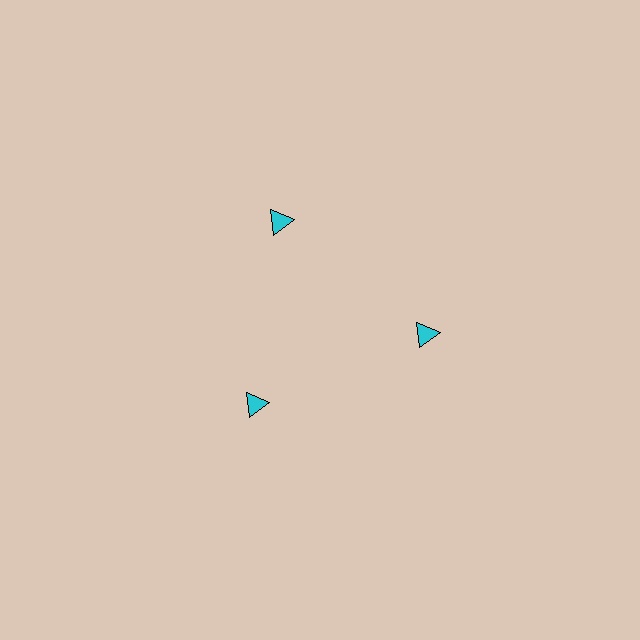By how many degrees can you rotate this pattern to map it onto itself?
The pattern maps onto itself every 120 degrees of rotation.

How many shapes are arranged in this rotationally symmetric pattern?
There are 3 shapes, arranged in 3 groups of 1.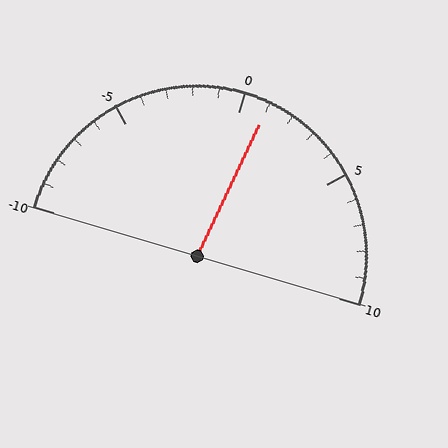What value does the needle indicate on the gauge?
The needle indicates approximately 1.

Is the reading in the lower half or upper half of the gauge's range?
The reading is in the upper half of the range (-10 to 10).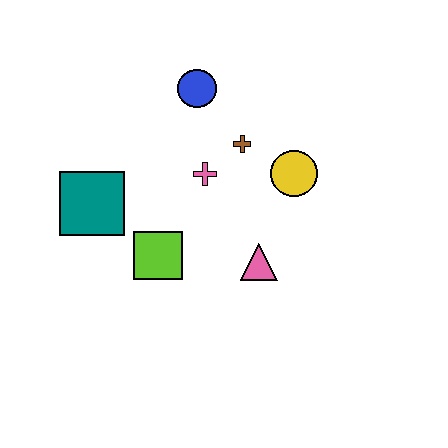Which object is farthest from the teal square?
The yellow circle is farthest from the teal square.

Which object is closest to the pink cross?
The brown cross is closest to the pink cross.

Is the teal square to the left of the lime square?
Yes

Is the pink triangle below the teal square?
Yes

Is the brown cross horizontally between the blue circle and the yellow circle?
Yes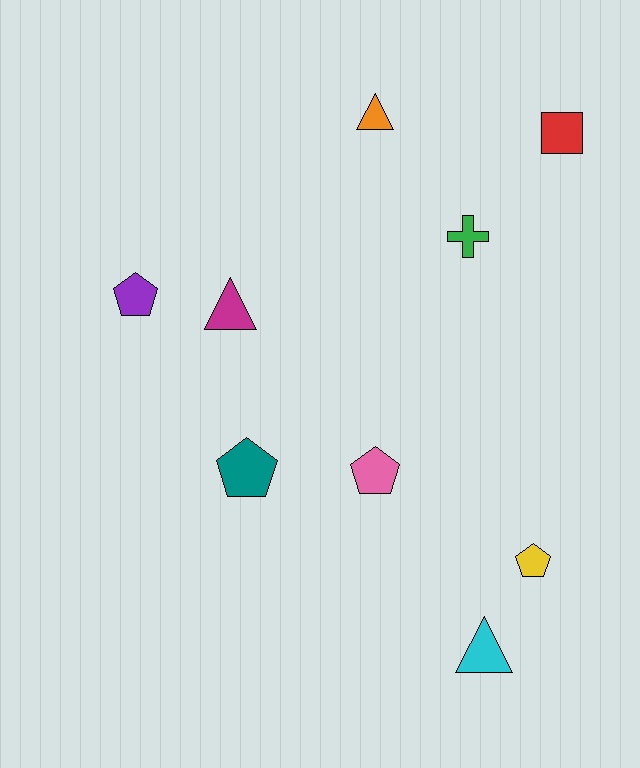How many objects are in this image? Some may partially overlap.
There are 9 objects.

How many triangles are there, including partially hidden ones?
There are 3 triangles.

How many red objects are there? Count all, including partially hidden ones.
There is 1 red object.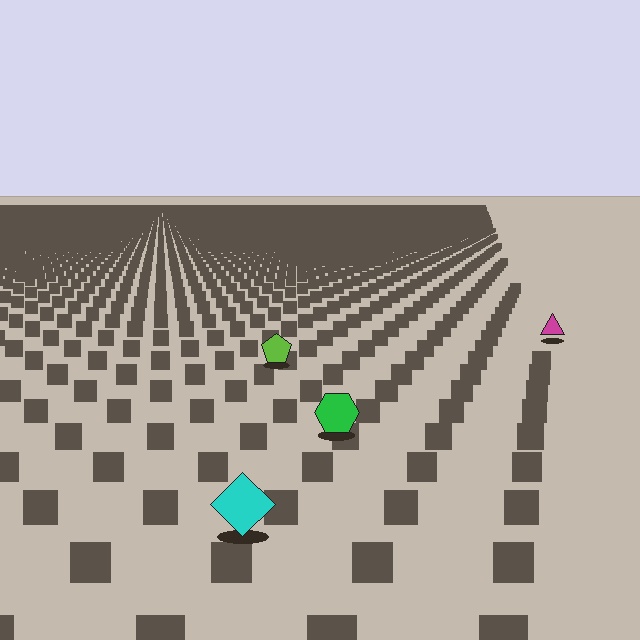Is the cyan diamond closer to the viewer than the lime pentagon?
Yes. The cyan diamond is closer — you can tell from the texture gradient: the ground texture is coarser near it.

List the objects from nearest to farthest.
From nearest to farthest: the cyan diamond, the green hexagon, the lime pentagon, the magenta triangle.